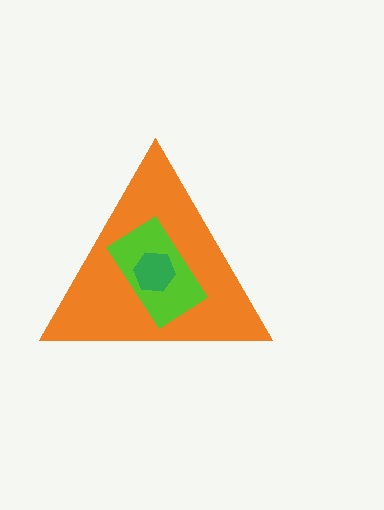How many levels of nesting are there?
3.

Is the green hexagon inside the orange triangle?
Yes.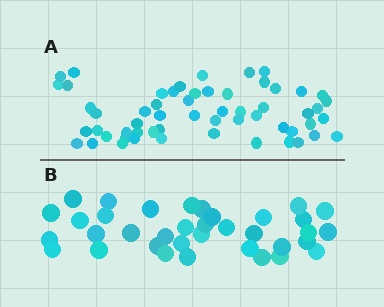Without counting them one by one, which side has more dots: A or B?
Region A (the top region) has more dots.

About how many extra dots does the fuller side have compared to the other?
Region A has approximately 20 more dots than region B.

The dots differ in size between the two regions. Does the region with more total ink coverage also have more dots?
No. Region B has more total ink coverage because its dots are larger, but region A actually contains more individual dots. Total area can be misleading — the number of items is what matters here.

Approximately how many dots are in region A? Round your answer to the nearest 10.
About 60 dots. (The exact count is 57, which rounds to 60.)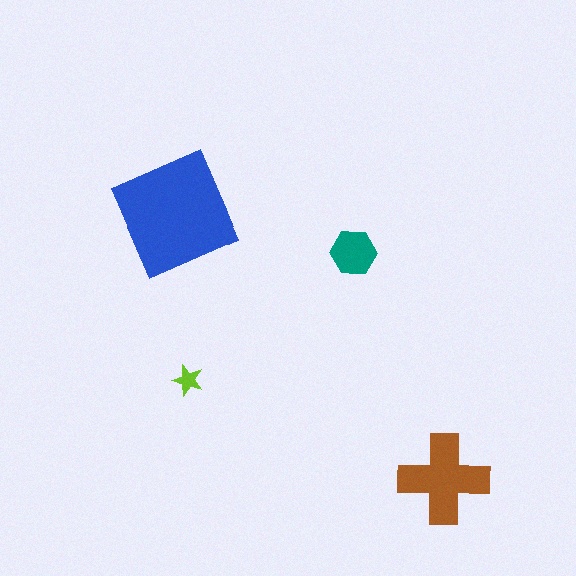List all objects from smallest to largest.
The lime star, the teal hexagon, the brown cross, the blue square.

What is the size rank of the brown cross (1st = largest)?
2nd.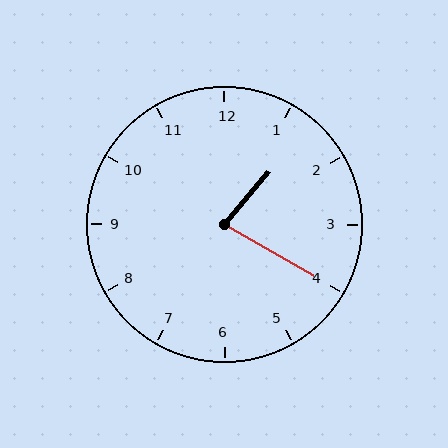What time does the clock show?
1:20.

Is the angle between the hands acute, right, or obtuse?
It is acute.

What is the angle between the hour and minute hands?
Approximately 80 degrees.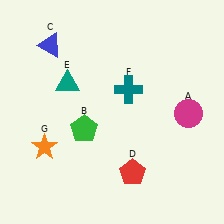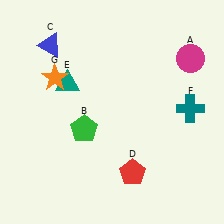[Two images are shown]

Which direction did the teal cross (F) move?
The teal cross (F) moved right.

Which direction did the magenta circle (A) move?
The magenta circle (A) moved up.